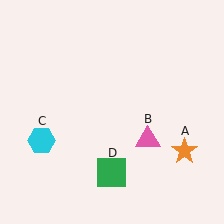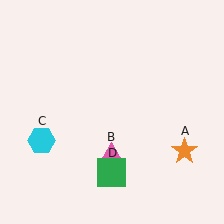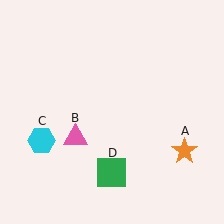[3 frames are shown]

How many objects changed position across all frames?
1 object changed position: pink triangle (object B).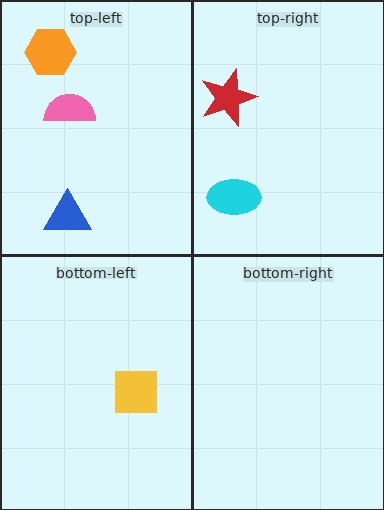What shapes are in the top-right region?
The red star, the cyan ellipse.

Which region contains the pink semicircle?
The top-left region.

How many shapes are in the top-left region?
3.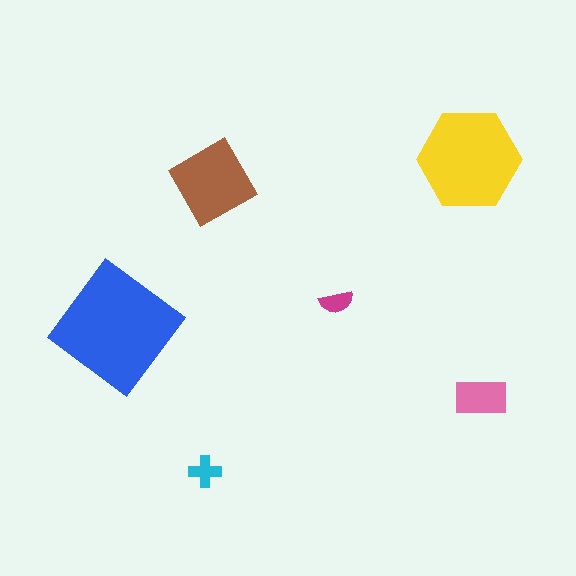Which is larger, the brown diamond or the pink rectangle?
The brown diamond.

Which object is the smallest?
The magenta semicircle.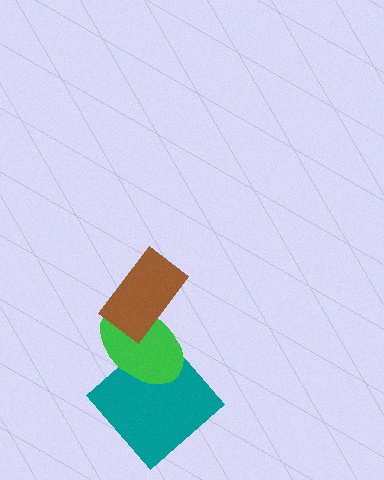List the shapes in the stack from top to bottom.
From top to bottom: the brown rectangle, the green ellipse, the teal diamond.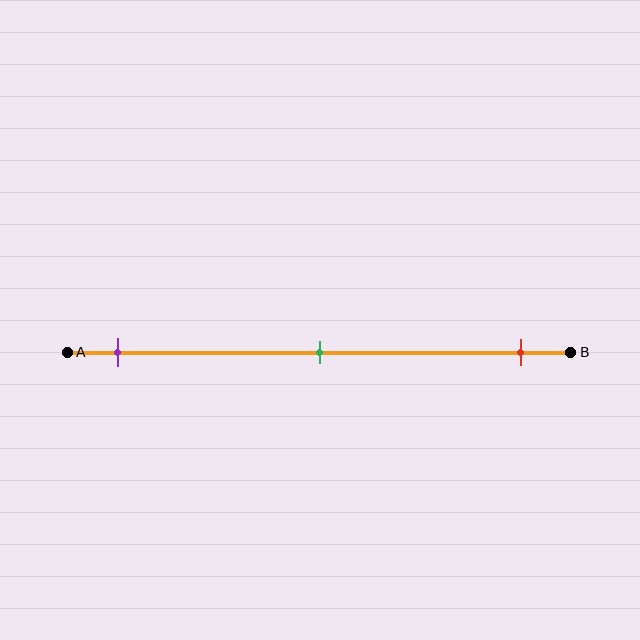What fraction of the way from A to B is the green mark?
The green mark is approximately 50% (0.5) of the way from A to B.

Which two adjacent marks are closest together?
The purple and green marks are the closest adjacent pair.